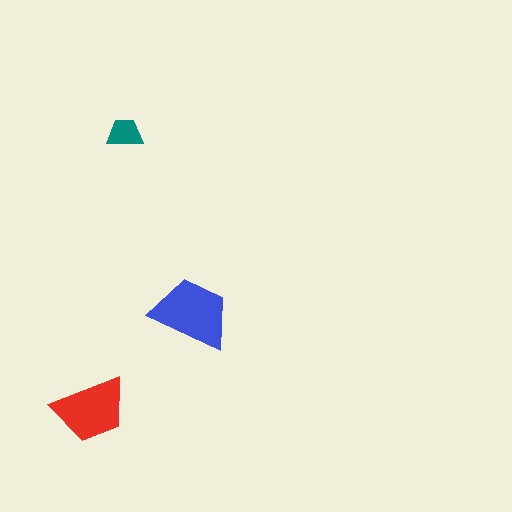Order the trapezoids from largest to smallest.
the blue one, the red one, the teal one.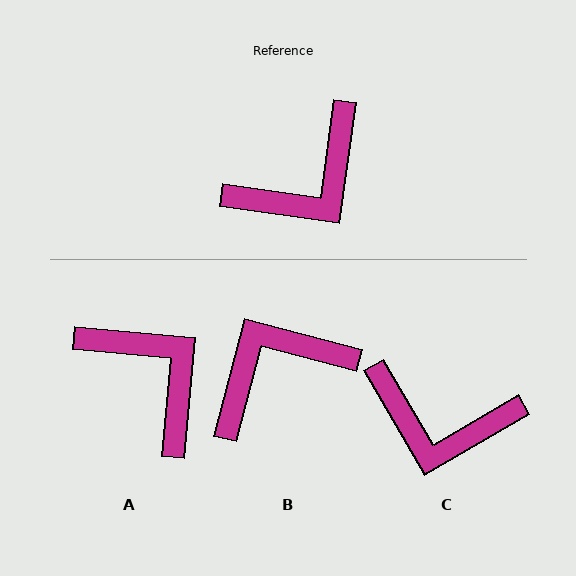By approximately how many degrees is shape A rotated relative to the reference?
Approximately 93 degrees counter-clockwise.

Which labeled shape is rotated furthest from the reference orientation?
B, about 173 degrees away.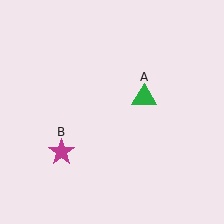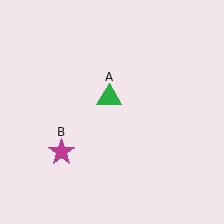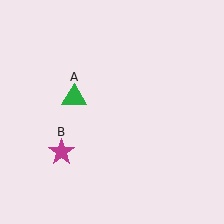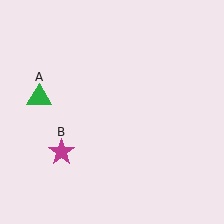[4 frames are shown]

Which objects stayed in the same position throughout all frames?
Magenta star (object B) remained stationary.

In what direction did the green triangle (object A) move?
The green triangle (object A) moved left.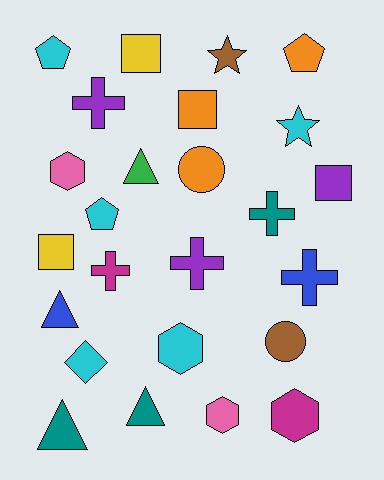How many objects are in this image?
There are 25 objects.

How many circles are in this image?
There are 2 circles.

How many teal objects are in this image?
There are 3 teal objects.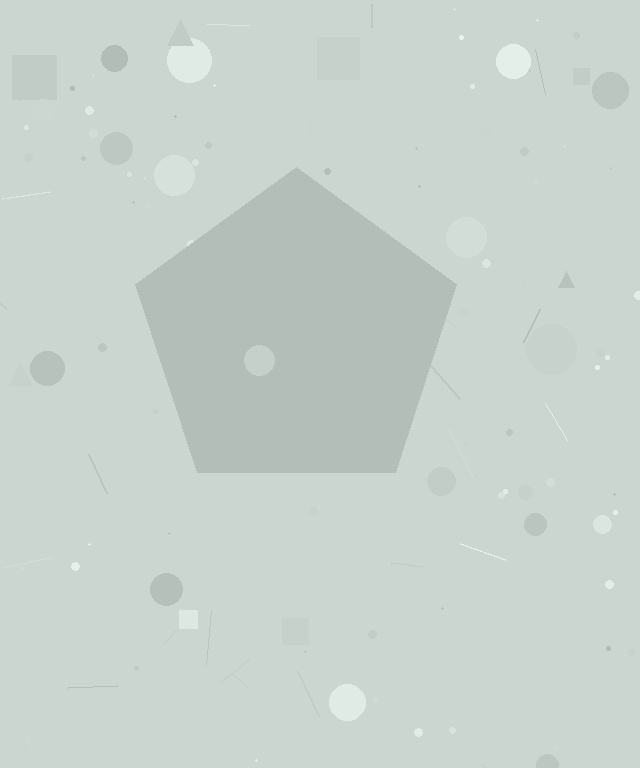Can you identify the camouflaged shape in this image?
The camouflaged shape is a pentagon.